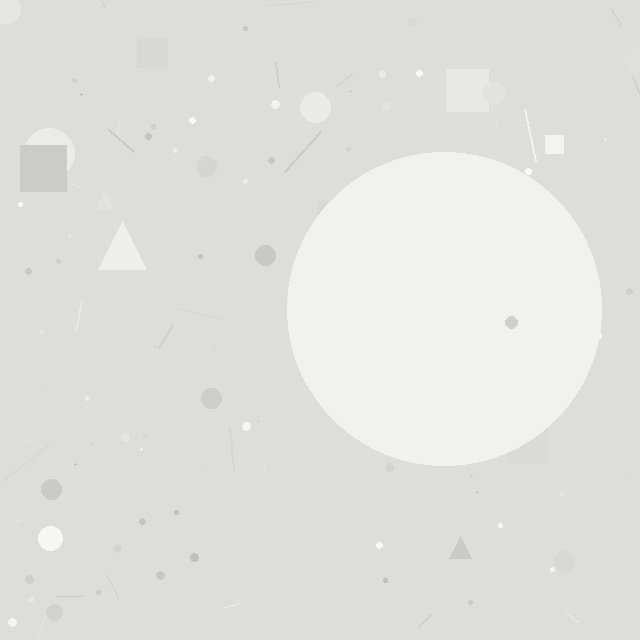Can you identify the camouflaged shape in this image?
The camouflaged shape is a circle.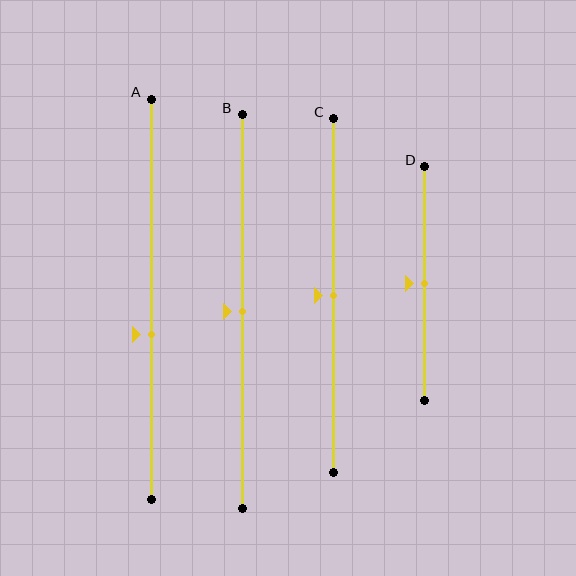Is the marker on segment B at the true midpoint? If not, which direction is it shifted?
Yes, the marker on segment B is at the true midpoint.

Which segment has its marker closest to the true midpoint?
Segment B has its marker closest to the true midpoint.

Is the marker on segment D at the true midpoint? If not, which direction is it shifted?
Yes, the marker on segment D is at the true midpoint.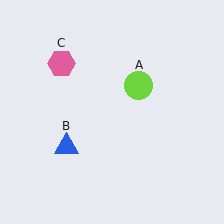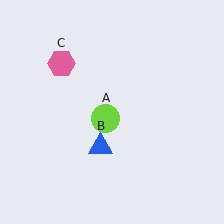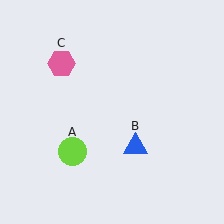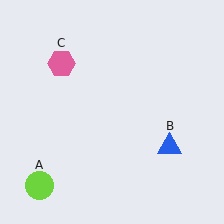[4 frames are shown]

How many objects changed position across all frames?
2 objects changed position: lime circle (object A), blue triangle (object B).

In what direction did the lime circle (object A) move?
The lime circle (object A) moved down and to the left.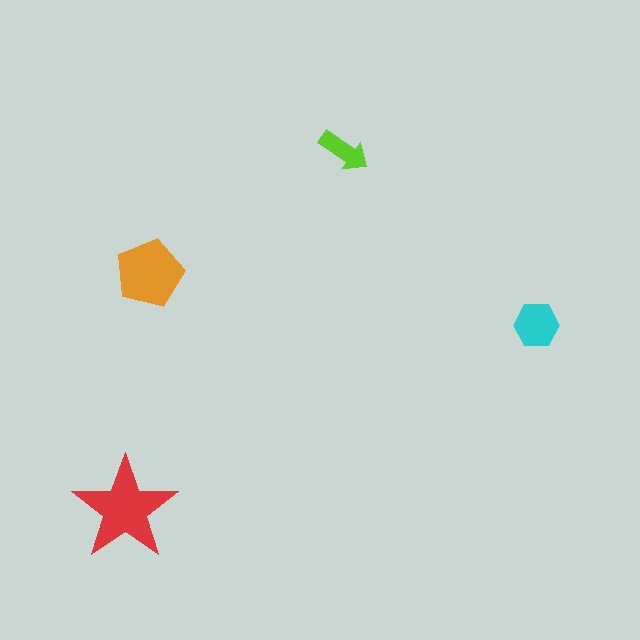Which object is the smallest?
The lime arrow.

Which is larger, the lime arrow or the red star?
The red star.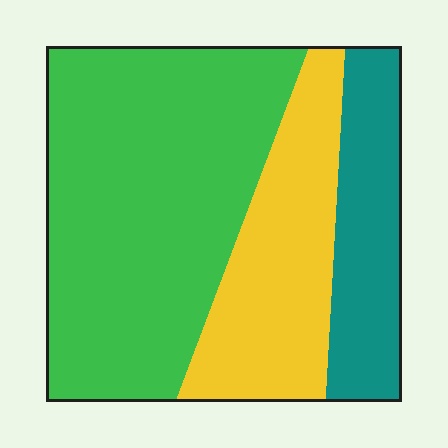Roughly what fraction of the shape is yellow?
Yellow covers 26% of the shape.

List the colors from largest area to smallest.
From largest to smallest: green, yellow, teal.